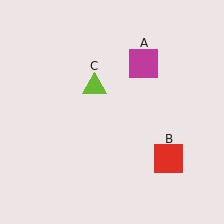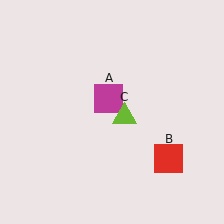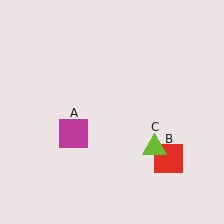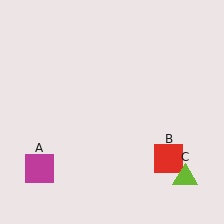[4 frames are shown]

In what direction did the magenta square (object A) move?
The magenta square (object A) moved down and to the left.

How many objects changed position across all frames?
2 objects changed position: magenta square (object A), lime triangle (object C).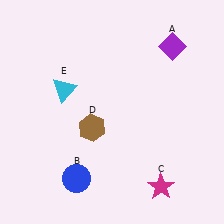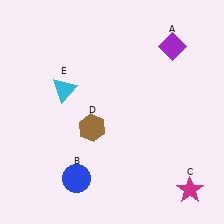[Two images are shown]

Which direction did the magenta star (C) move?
The magenta star (C) moved right.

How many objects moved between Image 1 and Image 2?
1 object moved between the two images.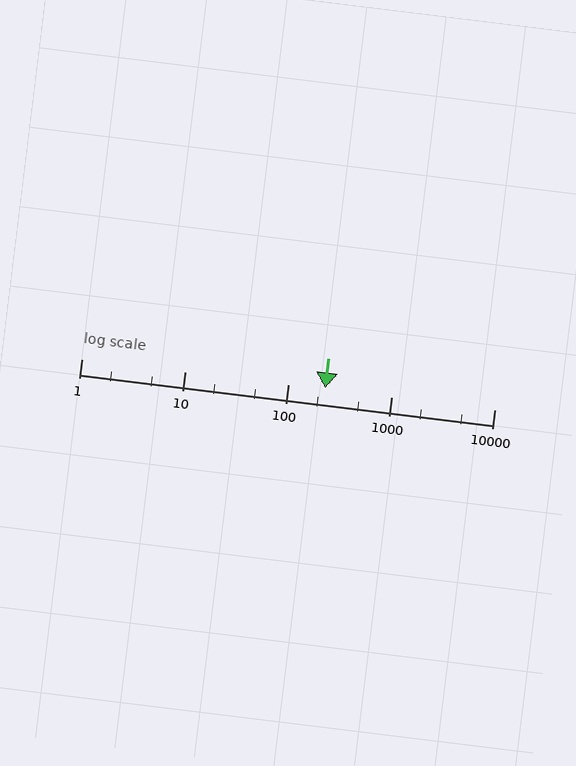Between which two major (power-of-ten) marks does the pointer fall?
The pointer is between 100 and 1000.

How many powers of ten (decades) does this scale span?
The scale spans 4 decades, from 1 to 10000.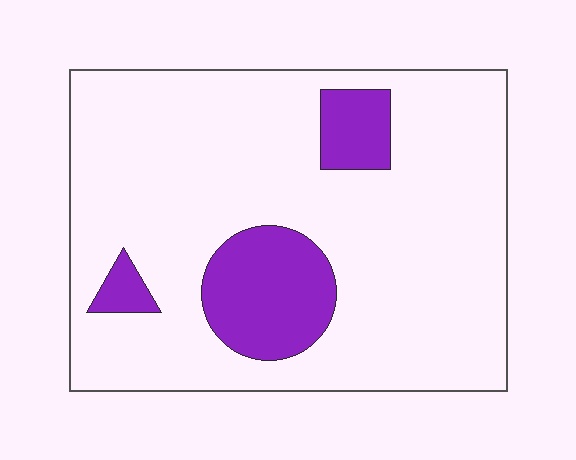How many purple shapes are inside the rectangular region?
3.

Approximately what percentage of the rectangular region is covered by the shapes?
Approximately 15%.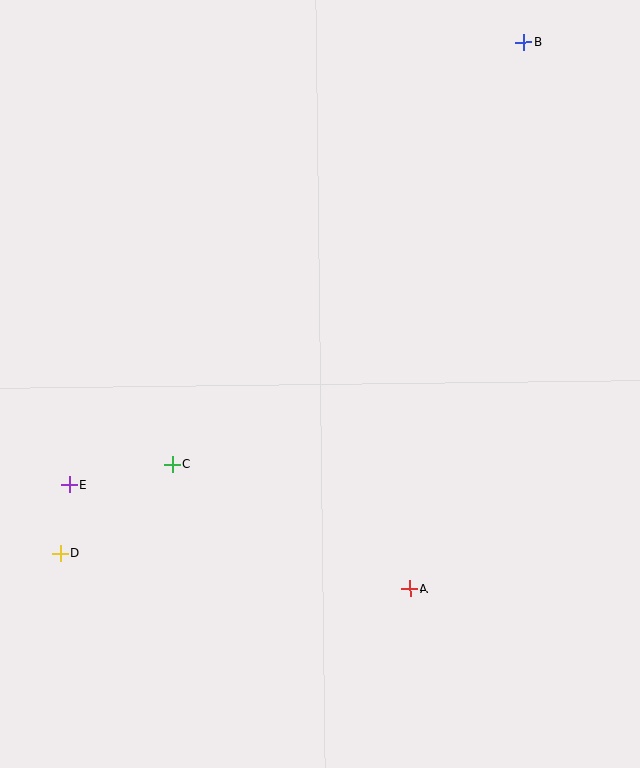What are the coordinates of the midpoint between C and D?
The midpoint between C and D is at (116, 509).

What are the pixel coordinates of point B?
Point B is at (524, 42).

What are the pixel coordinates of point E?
Point E is at (70, 485).